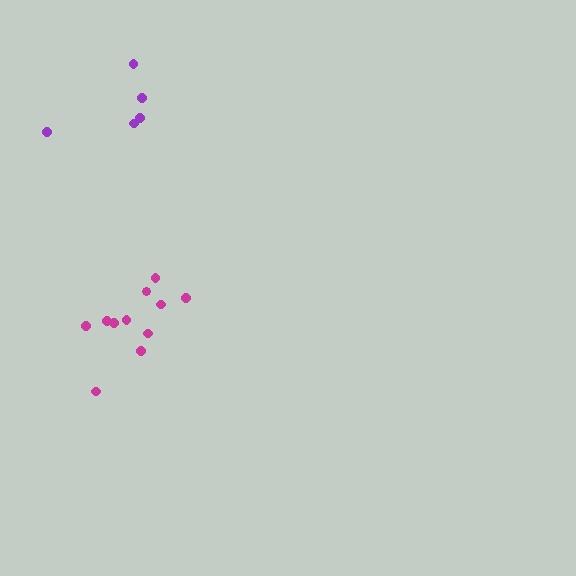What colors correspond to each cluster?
The clusters are colored: magenta, purple.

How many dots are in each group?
Group 1: 11 dots, Group 2: 5 dots (16 total).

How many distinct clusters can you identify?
There are 2 distinct clusters.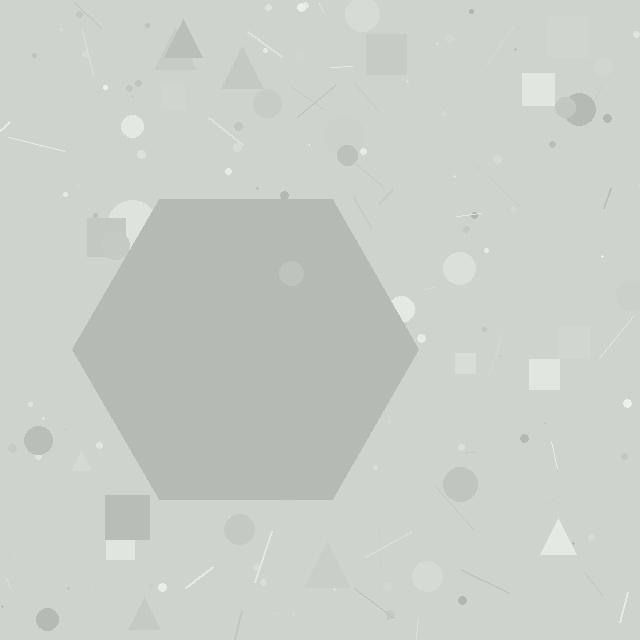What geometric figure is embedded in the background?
A hexagon is embedded in the background.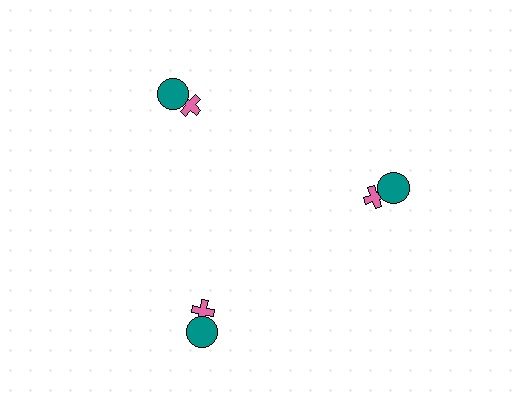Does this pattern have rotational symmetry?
Yes, this pattern has 3-fold rotational symmetry. It looks the same after rotating 120 degrees around the center.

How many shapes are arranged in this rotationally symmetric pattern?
There are 6 shapes, arranged in 3 groups of 2.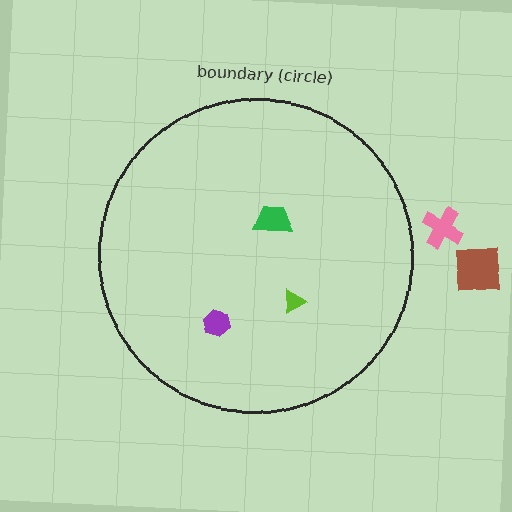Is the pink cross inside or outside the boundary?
Outside.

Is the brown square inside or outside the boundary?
Outside.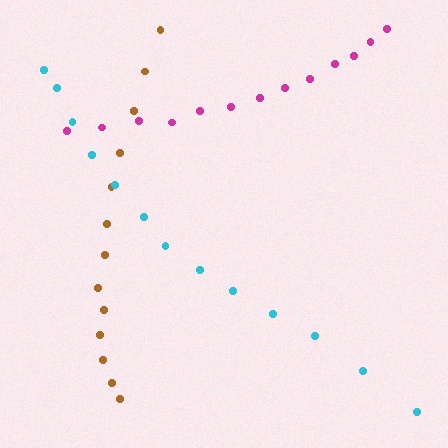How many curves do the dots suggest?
There are 3 distinct paths.